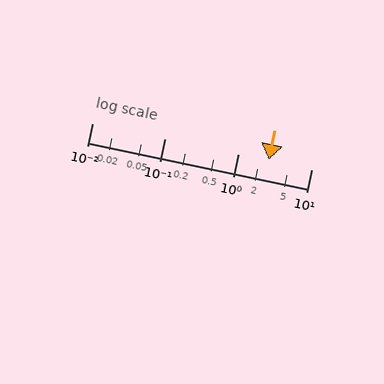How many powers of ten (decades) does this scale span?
The scale spans 3 decades, from 0.01 to 10.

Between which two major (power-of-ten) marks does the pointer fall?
The pointer is between 1 and 10.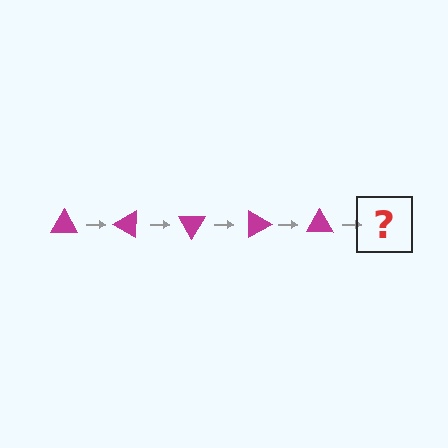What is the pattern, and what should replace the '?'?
The pattern is that the triangle rotates 30 degrees each step. The '?' should be a magenta triangle rotated 150 degrees.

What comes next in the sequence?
The next element should be a magenta triangle rotated 150 degrees.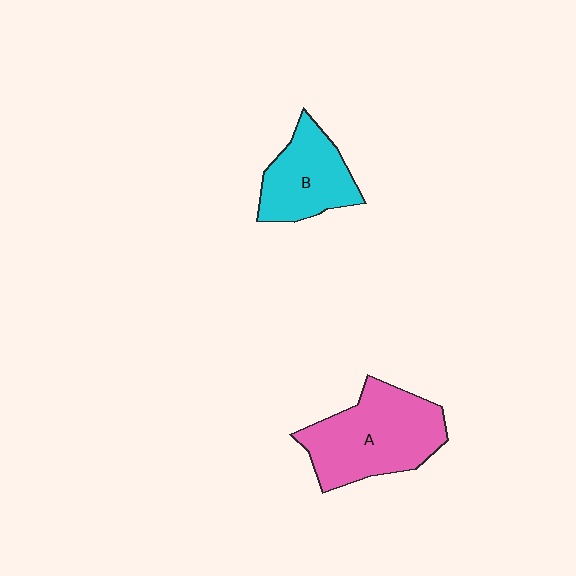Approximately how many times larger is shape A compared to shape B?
Approximately 1.5 times.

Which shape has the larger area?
Shape A (pink).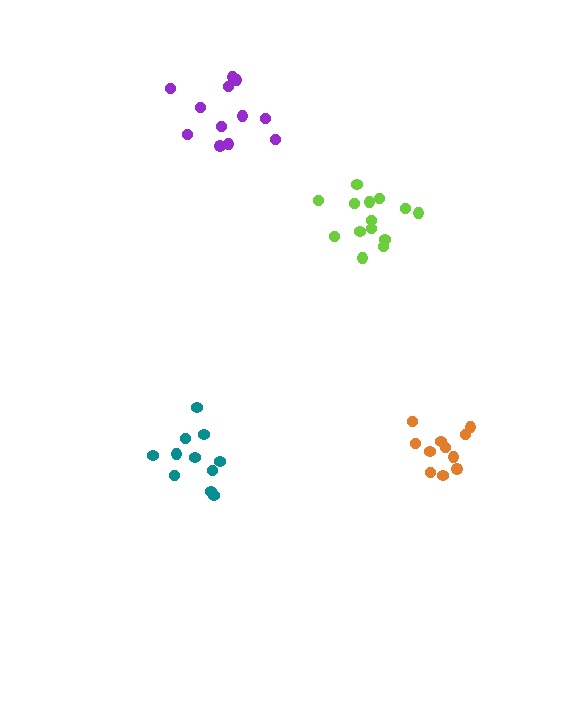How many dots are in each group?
Group 1: 11 dots, Group 2: 11 dots, Group 3: 12 dots, Group 4: 14 dots (48 total).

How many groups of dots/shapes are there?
There are 4 groups.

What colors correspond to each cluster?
The clusters are colored: teal, orange, purple, lime.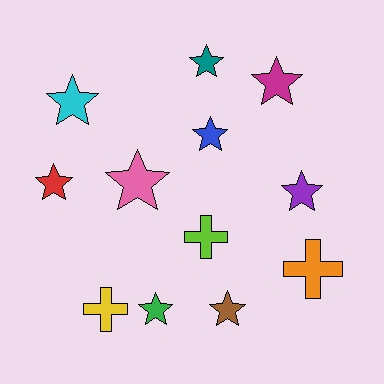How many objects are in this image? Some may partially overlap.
There are 12 objects.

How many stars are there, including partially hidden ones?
There are 9 stars.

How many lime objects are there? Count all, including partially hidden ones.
There is 1 lime object.